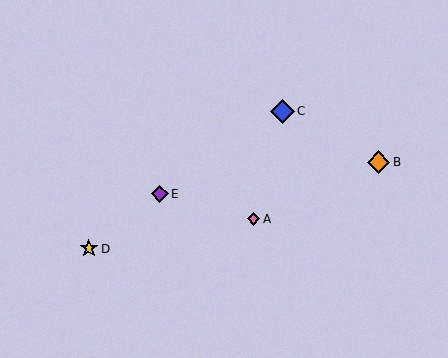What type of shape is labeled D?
Shape D is a yellow star.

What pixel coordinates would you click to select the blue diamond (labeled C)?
Click at (282, 111) to select the blue diamond C.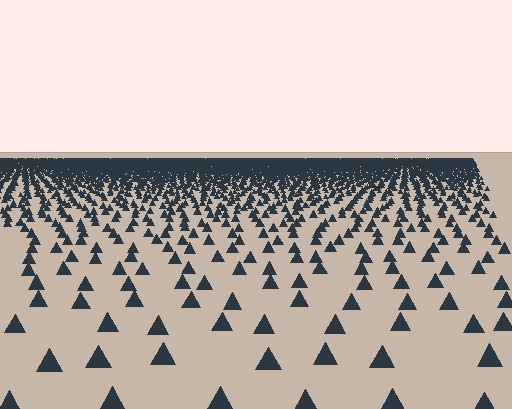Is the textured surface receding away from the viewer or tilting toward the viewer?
The surface is receding away from the viewer. Texture elements get smaller and denser toward the top.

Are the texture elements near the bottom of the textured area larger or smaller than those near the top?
Larger. Near the bottom, elements are closer to the viewer and appear at a bigger on-screen size.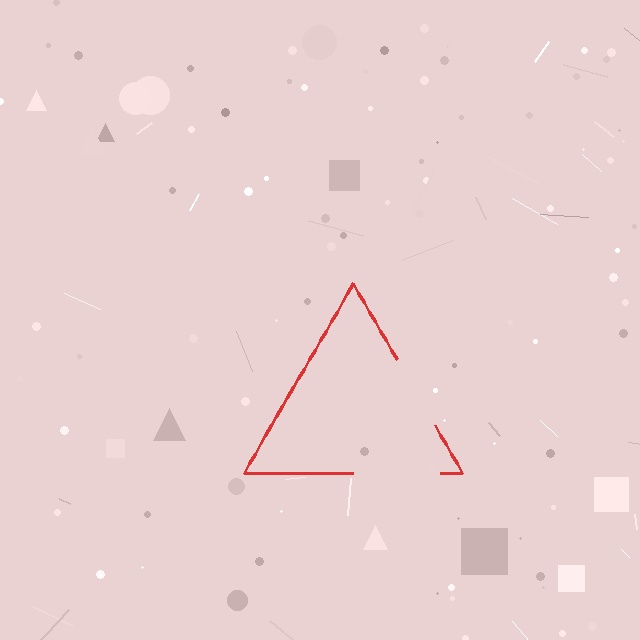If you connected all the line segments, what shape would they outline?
They would outline a triangle.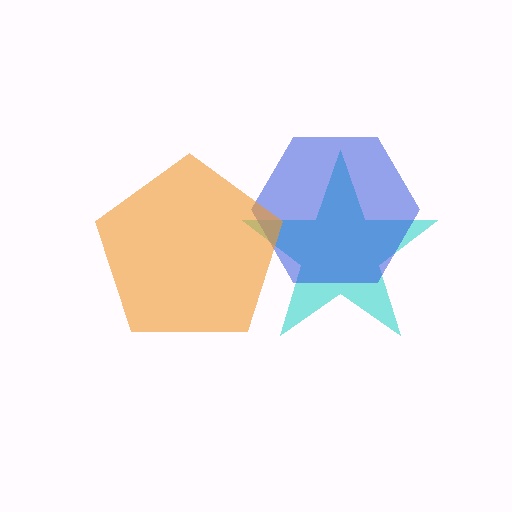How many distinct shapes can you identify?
There are 3 distinct shapes: a cyan star, a blue hexagon, an orange pentagon.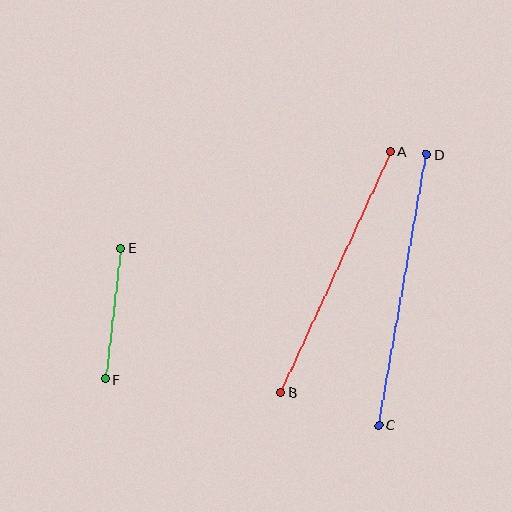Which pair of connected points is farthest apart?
Points C and D are farthest apart.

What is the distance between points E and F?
The distance is approximately 132 pixels.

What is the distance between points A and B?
The distance is approximately 265 pixels.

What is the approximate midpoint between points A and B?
The midpoint is at approximately (335, 272) pixels.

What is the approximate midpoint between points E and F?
The midpoint is at approximately (113, 313) pixels.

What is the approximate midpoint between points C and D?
The midpoint is at approximately (403, 290) pixels.